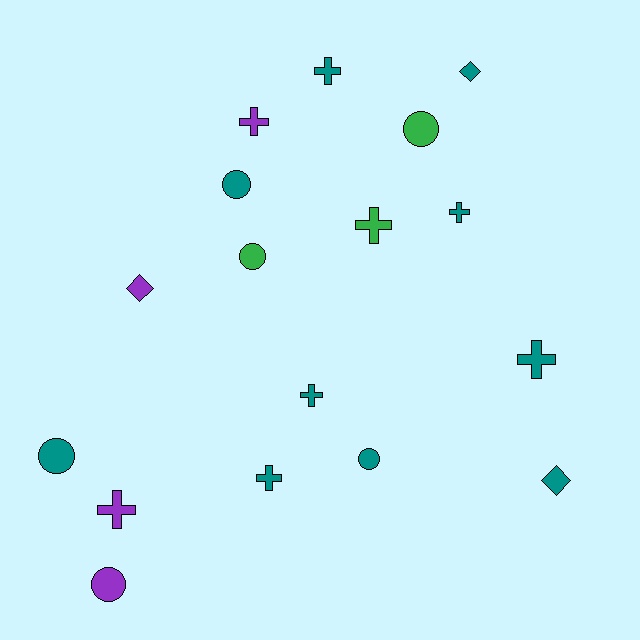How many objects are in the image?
There are 17 objects.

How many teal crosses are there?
There are 5 teal crosses.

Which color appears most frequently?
Teal, with 10 objects.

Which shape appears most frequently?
Cross, with 8 objects.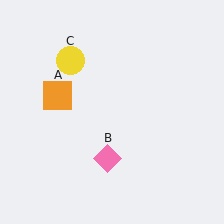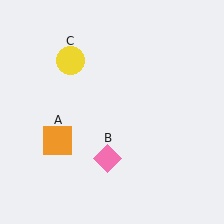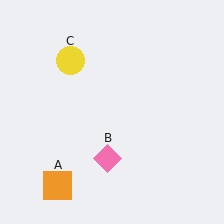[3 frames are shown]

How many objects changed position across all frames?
1 object changed position: orange square (object A).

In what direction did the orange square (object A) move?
The orange square (object A) moved down.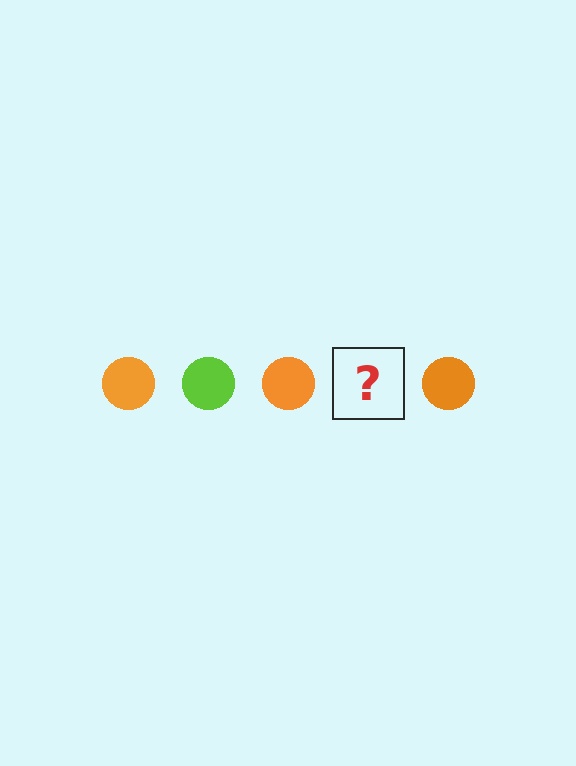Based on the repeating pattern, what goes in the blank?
The blank should be a lime circle.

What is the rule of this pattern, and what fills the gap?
The rule is that the pattern cycles through orange, lime circles. The gap should be filled with a lime circle.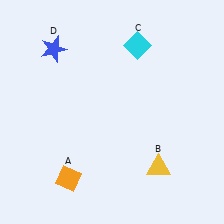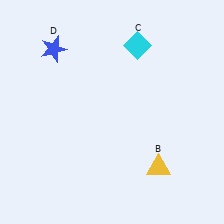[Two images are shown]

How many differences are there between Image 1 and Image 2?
There is 1 difference between the two images.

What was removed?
The orange diamond (A) was removed in Image 2.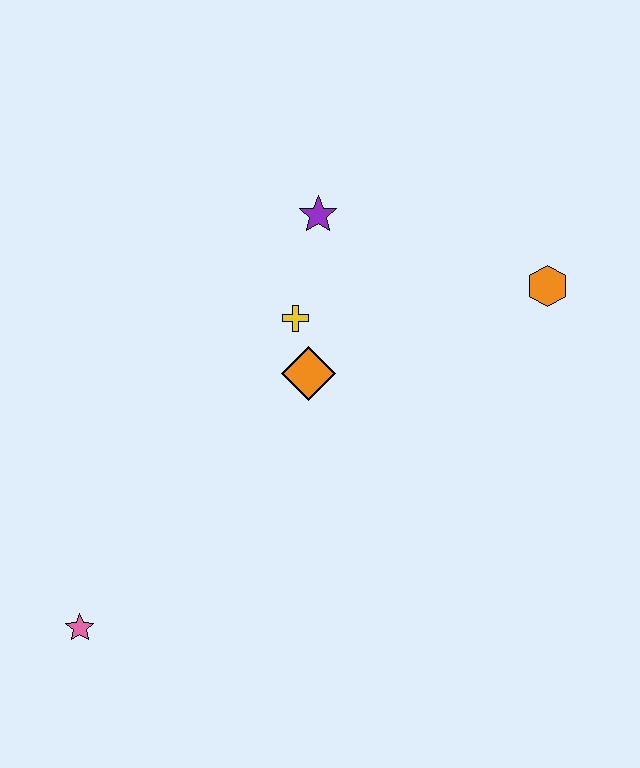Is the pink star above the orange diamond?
No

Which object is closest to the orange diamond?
The yellow cross is closest to the orange diamond.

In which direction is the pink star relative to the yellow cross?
The pink star is below the yellow cross.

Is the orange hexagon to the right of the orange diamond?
Yes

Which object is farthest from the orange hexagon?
The pink star is farthest from the orange hexagon.